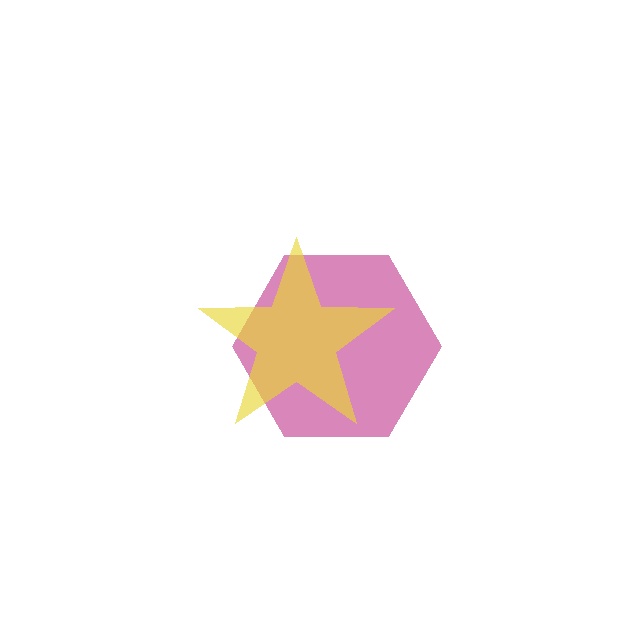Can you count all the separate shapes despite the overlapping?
Yes, there are 2 separate shapes.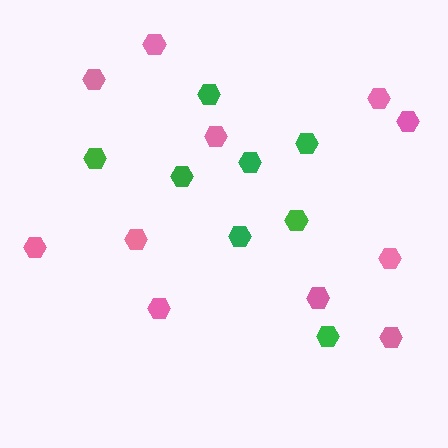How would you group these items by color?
There are 2 groups: one group of green hexagons (8) and one group of pink hexagons (11).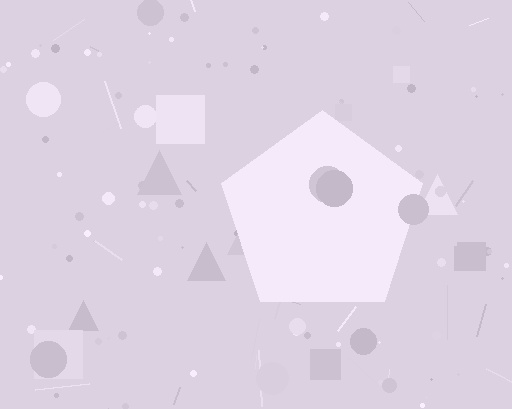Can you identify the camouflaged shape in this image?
The camouflaged shape is a pentagon.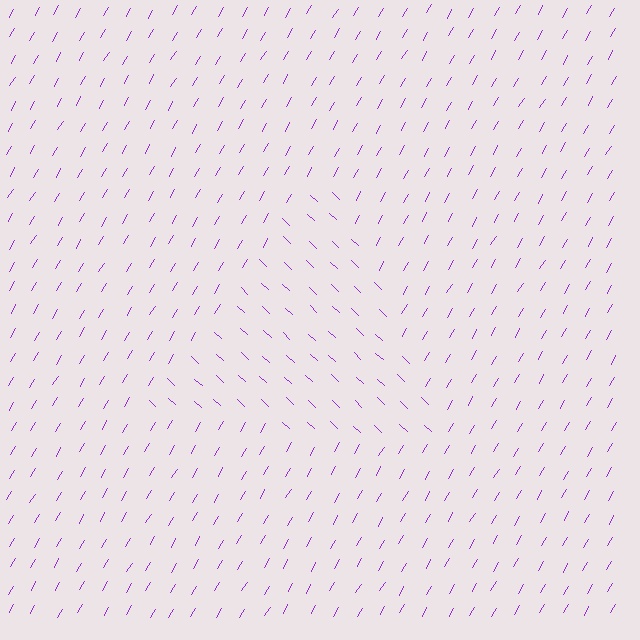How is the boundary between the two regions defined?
The boundary is defined purely by a change in line orientation (approximately 77 degrees difference). All lines are the same color and thickness.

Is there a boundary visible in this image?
Yes, there is a texture boundary formed by a change in line orientation.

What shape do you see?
I see a triangle.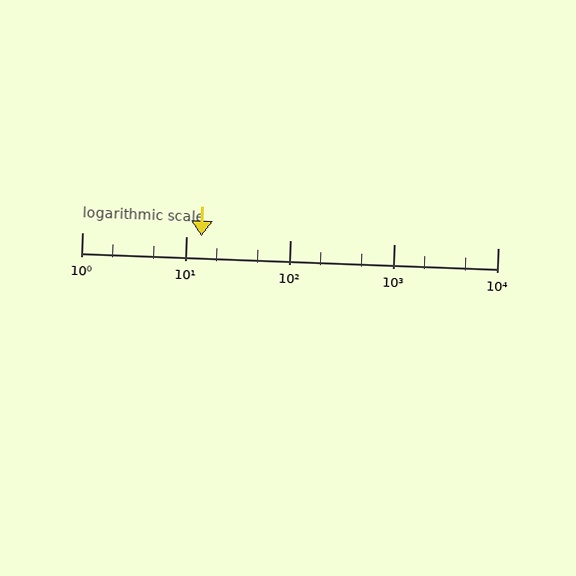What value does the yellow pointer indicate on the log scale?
The pointer indicates approximately 14.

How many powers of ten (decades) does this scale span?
The scale spans 4 decades, from 1 to 10000.